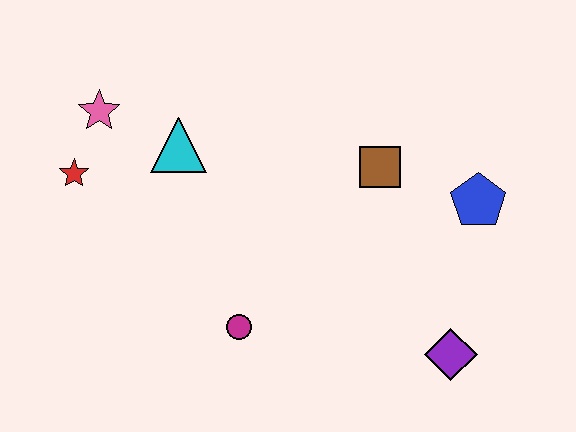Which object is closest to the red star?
The pink star is closest to the red star.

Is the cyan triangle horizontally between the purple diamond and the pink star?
Yes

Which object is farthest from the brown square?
The red star is farthest from the brown square.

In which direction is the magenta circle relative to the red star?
The magenta circle is to the right of the red star.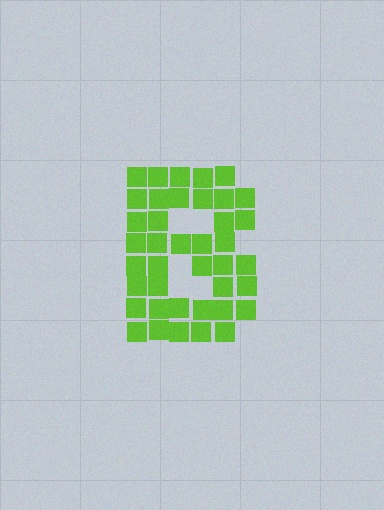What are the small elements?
The small elements are squares.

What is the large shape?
The large shape is the letter B.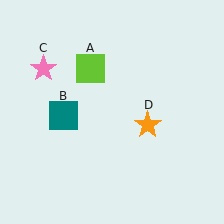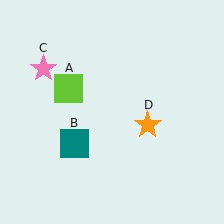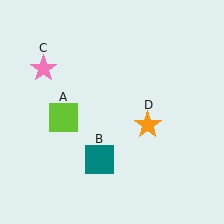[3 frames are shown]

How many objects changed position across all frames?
2 objects changed position: lime square (object A), teal square (object B).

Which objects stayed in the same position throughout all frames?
Pink star (object C) and orange star (object D) remained stationary.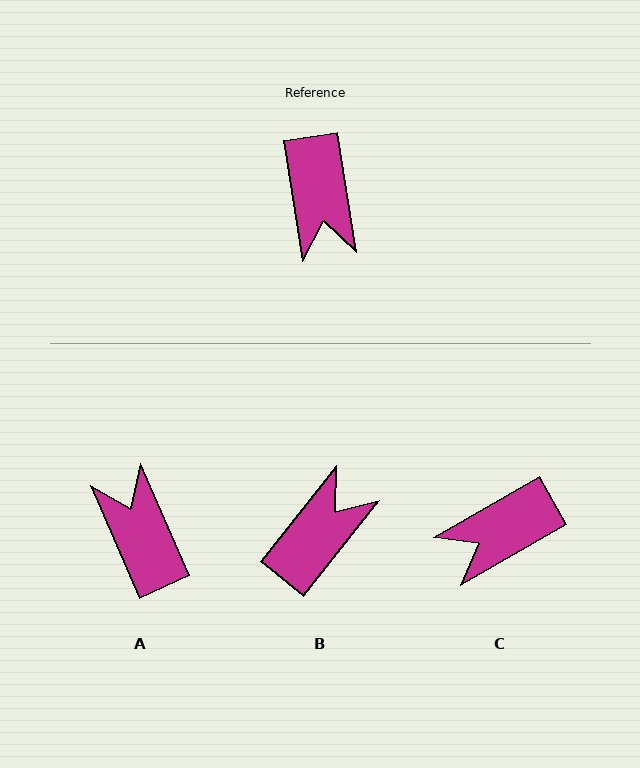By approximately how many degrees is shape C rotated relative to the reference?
Approximately 69 degrees clockwise.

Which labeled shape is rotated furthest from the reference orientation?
A, about 165 degrees away.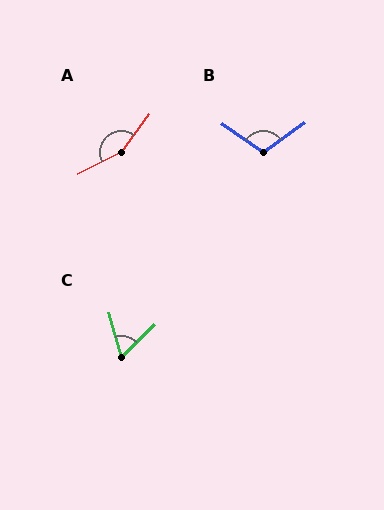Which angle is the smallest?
C, at approximately 61 degrees.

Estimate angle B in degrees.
Approximately 109 degrees.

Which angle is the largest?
A, at approximately 153 degrees.